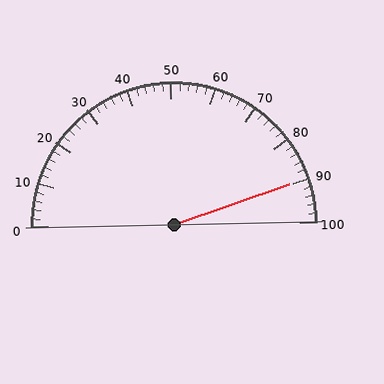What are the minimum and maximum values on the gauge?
The gauge ranges from 0 to 100.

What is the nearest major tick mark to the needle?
The nearest major tick mark is 90.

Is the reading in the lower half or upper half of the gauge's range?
The reading is in the upper half of the range (0 to 100).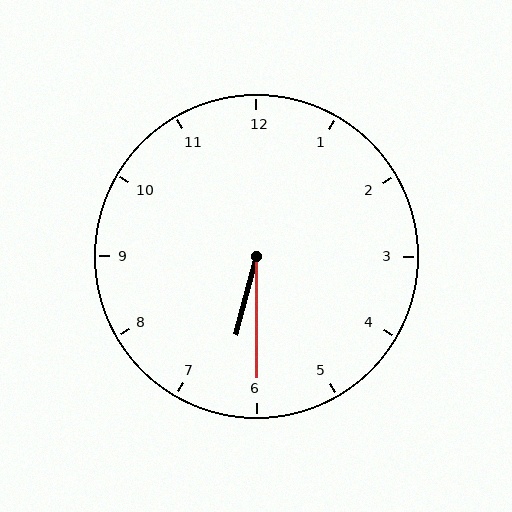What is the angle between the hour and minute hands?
Approximately 15 degrees.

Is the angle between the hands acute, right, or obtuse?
It is acute.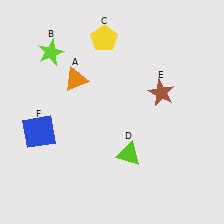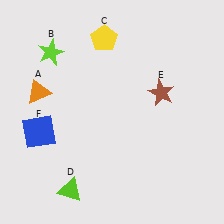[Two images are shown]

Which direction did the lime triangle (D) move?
The lime triangle (D) moved left.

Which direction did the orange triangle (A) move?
The orange triangle (A) moved left.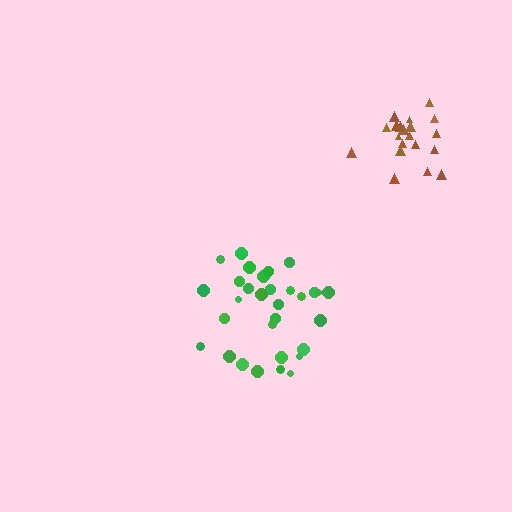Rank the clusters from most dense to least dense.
brown, green.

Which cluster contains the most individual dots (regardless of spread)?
Green (34).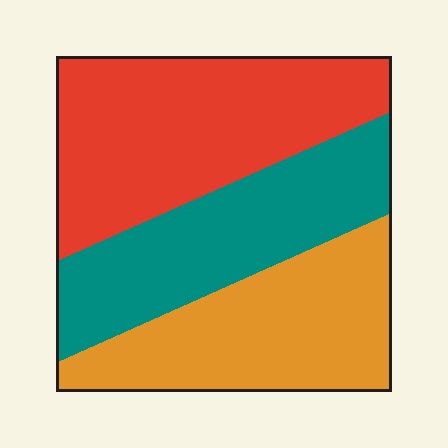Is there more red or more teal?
Red.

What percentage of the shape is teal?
Teal takes up between a quarter and a half of the shape.